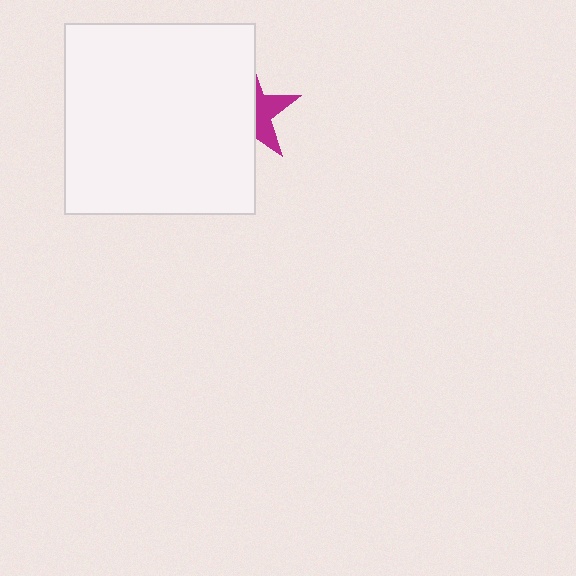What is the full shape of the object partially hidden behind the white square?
The partially hidden object is a magenta star.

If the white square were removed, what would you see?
You would see the complete magenta star.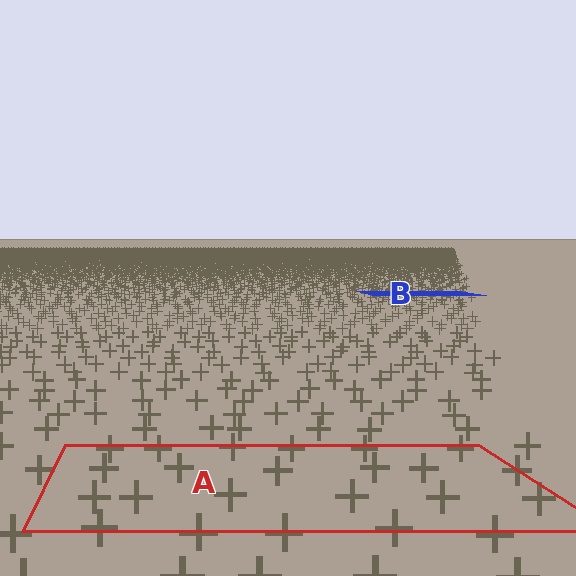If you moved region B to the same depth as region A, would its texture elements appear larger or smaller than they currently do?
They would appear larger. At a closer depth, the same texture elements are projected at a bigger on-screen size.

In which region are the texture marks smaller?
The texture marks are smaller in region B, because it is farther away.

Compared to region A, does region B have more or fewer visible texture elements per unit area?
Region B has more texture elements per unit area — they are packed more densely because it is farther away.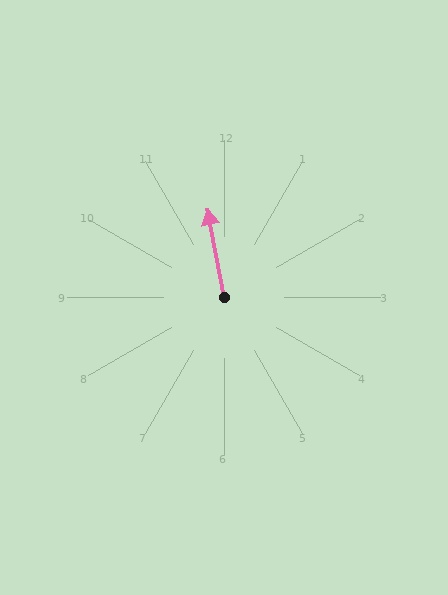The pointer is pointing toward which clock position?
Roughly 12 o'clock.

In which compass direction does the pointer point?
North.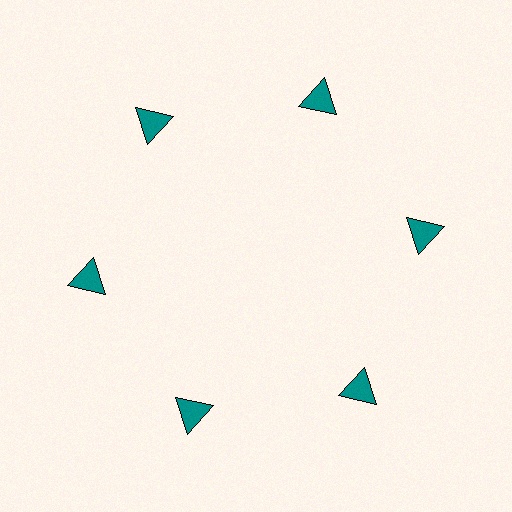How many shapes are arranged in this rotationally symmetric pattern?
There are 6 shapes, arranged in 6 groups of 1.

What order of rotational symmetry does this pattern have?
This pattern has 6-fold rotational symmetry.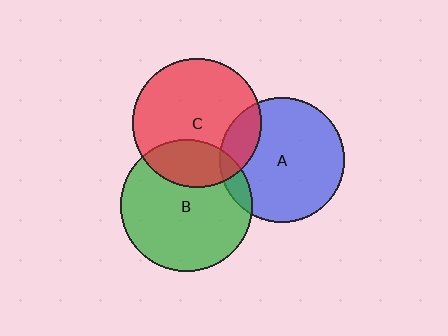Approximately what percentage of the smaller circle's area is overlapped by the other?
Approximately 15%.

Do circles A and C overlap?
Yes.